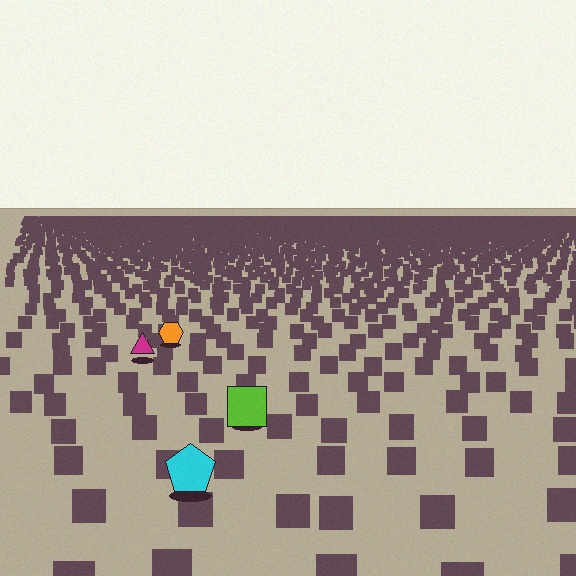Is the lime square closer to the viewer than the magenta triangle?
Yes. The lime square is closer — you can tell from the texture gradient: the ground texture is coarser near it.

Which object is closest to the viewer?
The cyan pentagon is closest. The texture marks near it are larger and more spread out.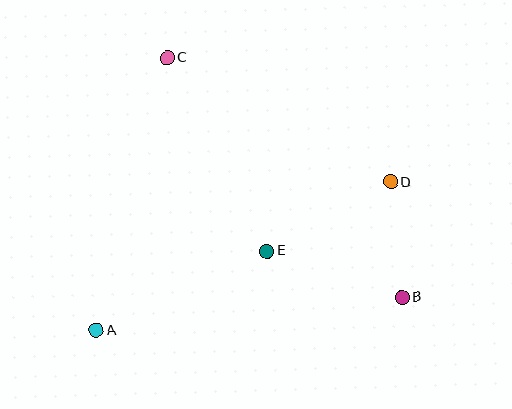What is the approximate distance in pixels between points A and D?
The distance between A and D is approximately 330 pixels.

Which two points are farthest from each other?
Points B and C are farthest from each other.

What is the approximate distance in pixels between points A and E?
The distance between A and E is approximately 188 pixels.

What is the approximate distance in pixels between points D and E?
The distance between D and E is approximately 142 pixels.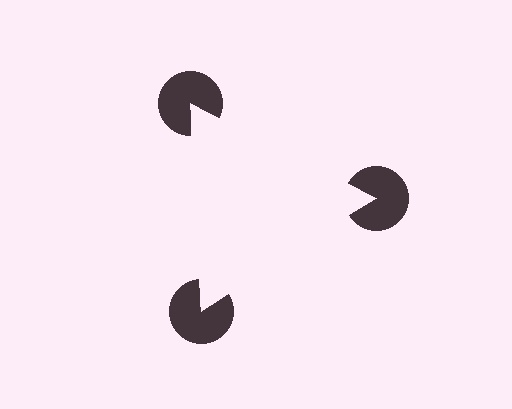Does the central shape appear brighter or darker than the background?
It typically appears slightly brighter than the background, even though no actual brightness change is drawn.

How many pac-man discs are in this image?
There are 3 — one at each vertex of the illusory triangle.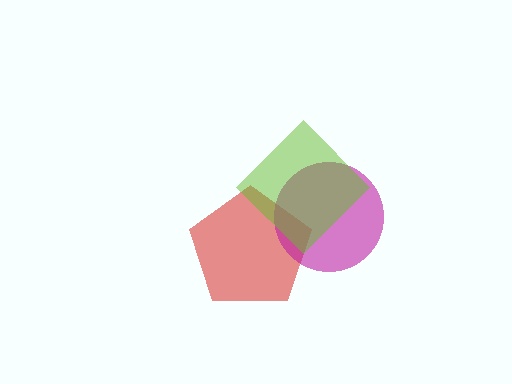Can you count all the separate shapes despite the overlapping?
Yes, there are 3 separate shapes.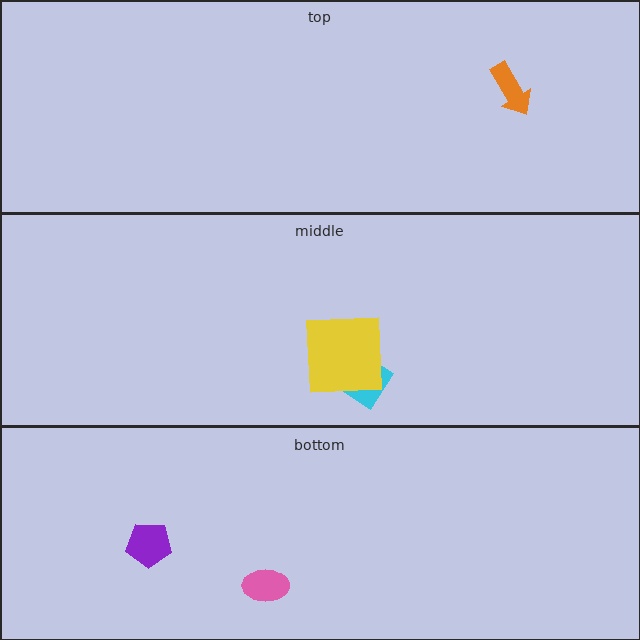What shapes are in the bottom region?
The pink ellipse, the purple pentagon.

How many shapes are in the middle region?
2.